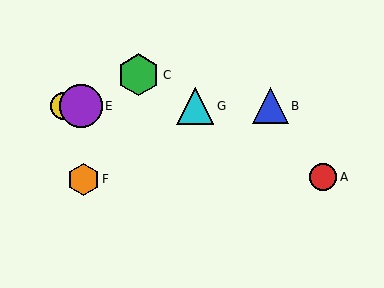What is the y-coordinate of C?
Object C is at y≈75.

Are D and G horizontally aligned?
Yes, both are at y≈106.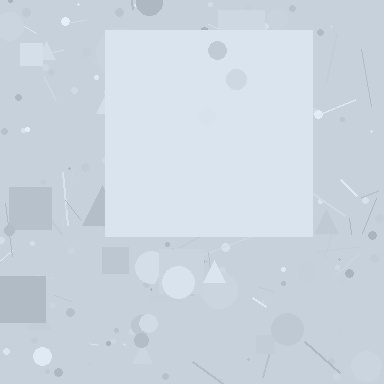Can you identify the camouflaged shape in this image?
The camouflaged shape is a square.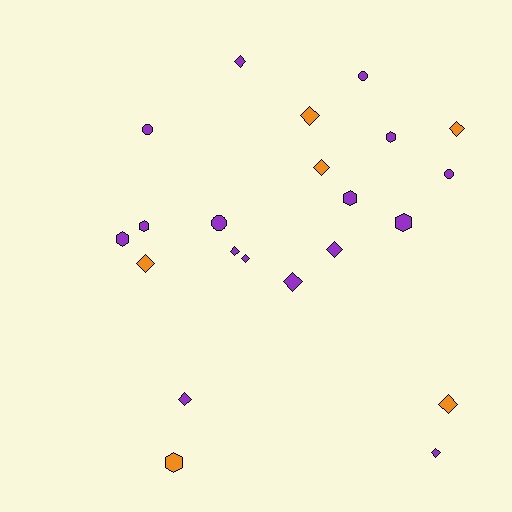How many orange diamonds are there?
There are 5 orange diamonds.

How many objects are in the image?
There are 22 objects.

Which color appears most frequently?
Purple, with 16 objects.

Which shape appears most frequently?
Diamond, with 12 objects.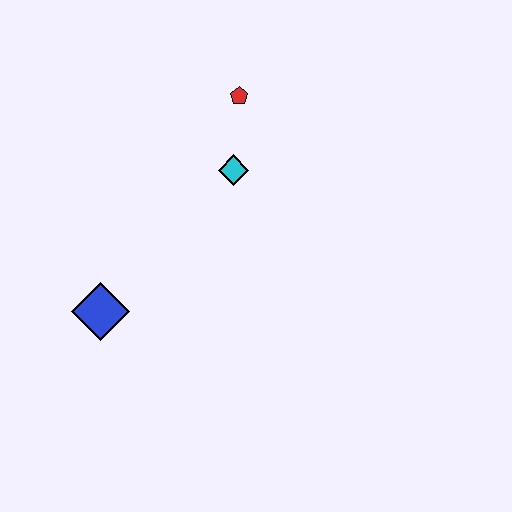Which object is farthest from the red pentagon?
The blue diamond is farthest from the red pentagon.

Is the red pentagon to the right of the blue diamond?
Yes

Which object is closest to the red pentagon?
The cyan diamond is closest to the red pentagon.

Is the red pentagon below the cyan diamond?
No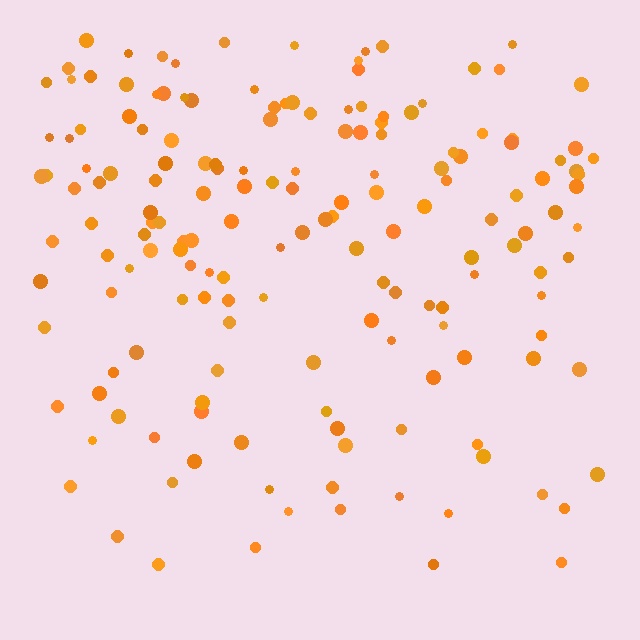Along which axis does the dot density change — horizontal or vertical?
Vertical.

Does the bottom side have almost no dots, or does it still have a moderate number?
Still a moderate number, just noticeably fewer than the top.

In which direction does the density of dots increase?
From bottom to top, with the top side densest.